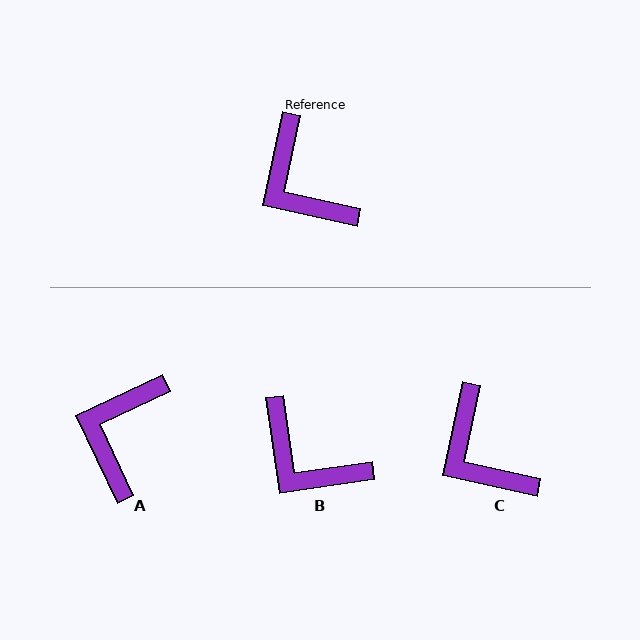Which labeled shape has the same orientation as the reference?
C.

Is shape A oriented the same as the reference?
No, it is off by about 52 degrees.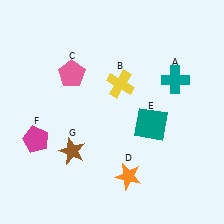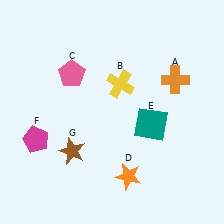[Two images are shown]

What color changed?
The cross (A) changed from teal in Image 1 to orange in Image 2.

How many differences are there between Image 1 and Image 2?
There is 1 difference between the two images.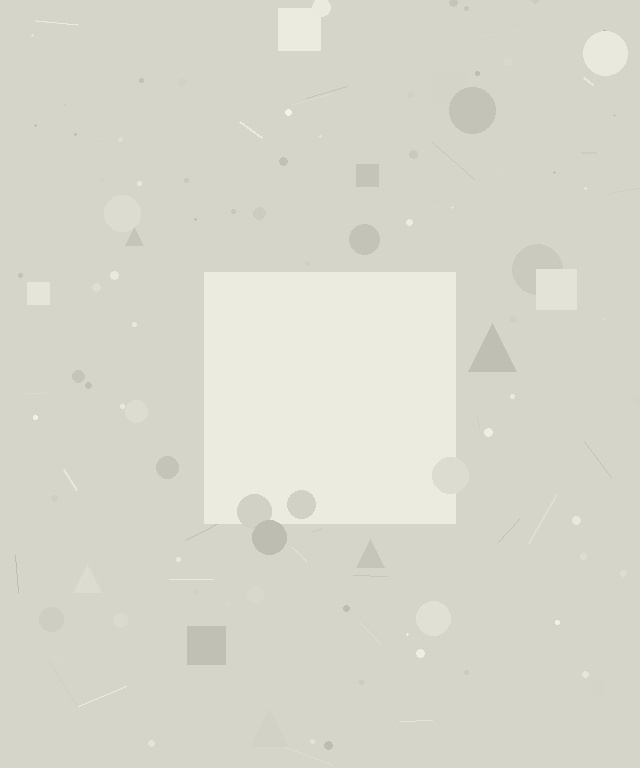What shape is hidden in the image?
A square is hidden in the image.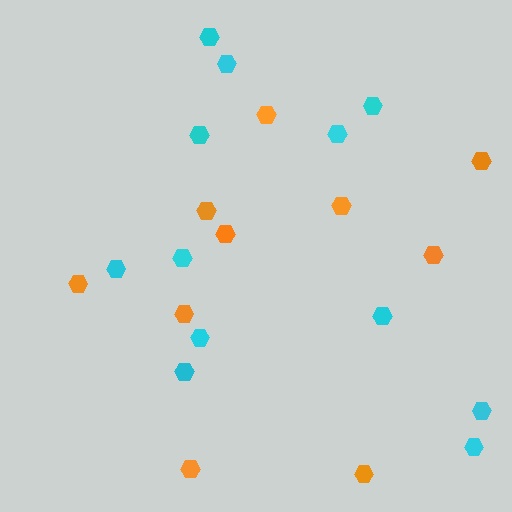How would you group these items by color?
There are 2 groups: one group of cyan hexagons (12) and one group of orange hexagons (10).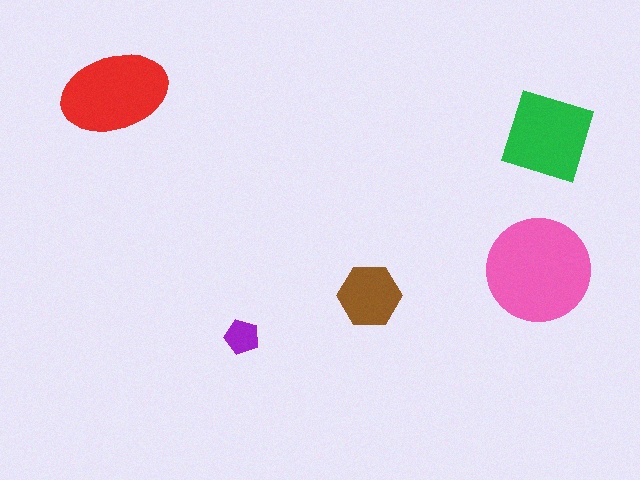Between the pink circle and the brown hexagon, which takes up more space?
The pink circle.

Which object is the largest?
The pink circle.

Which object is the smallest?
The purple pentagon.